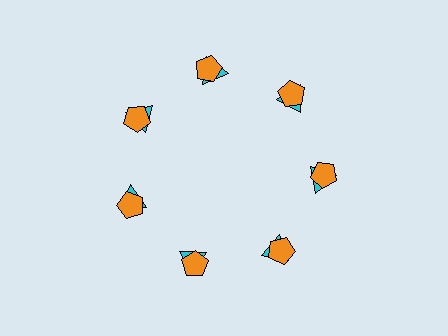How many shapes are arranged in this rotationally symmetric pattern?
There are 14 shapes, arranged in 7 groups of 2.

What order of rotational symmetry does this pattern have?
This pattern has 7-fold rotational symmetry.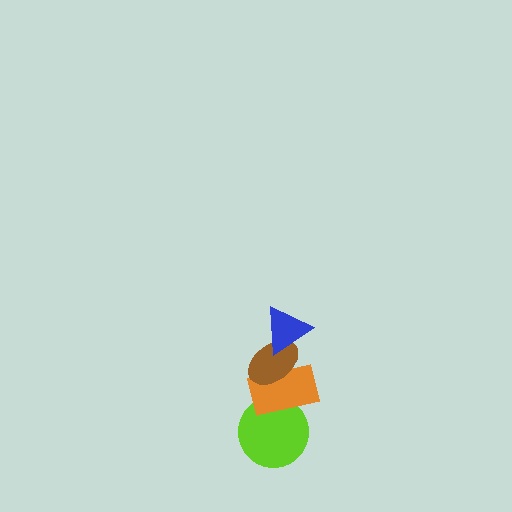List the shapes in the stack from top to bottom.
From top to bottom: the blue triangle, the brown ellipse, the orange rectangle, the lime circle.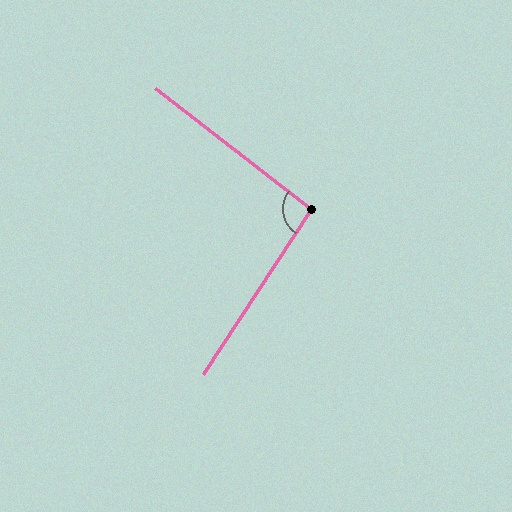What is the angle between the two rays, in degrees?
Approximately 94 degrees.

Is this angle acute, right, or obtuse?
It is approximately a right angle.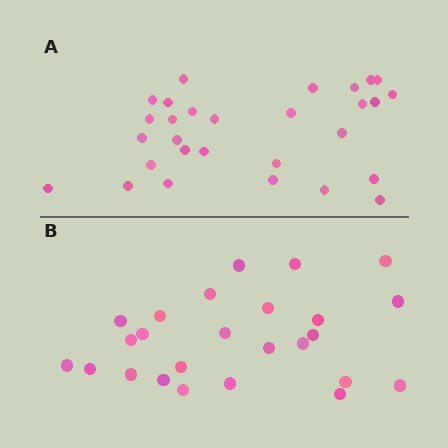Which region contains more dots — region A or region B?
Region A (the top region) has more dots.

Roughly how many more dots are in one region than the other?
Region A has about 4 more dots than region B.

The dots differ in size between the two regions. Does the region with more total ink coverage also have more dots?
No. Region B has more total ink coverage because its dots are larger, but region A actually contains more individual dots. Total area can be misleading — the number of items is what matters here.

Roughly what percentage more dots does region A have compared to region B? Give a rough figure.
About 15% more.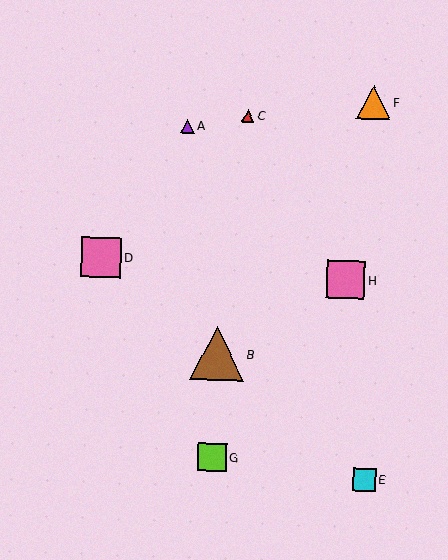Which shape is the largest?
The brown triangle (labeled B) is the largest.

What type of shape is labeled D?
Shape D is a pink square.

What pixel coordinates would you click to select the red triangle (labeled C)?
Click at (248, 115) to select the red triangle C.